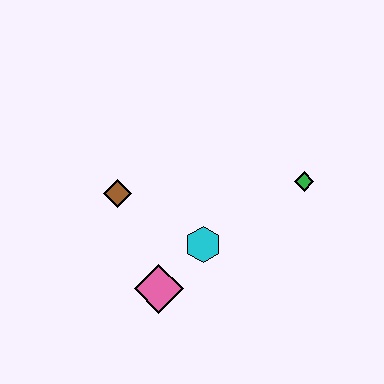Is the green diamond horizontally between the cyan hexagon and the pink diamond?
No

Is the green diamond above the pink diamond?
Yes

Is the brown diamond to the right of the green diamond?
No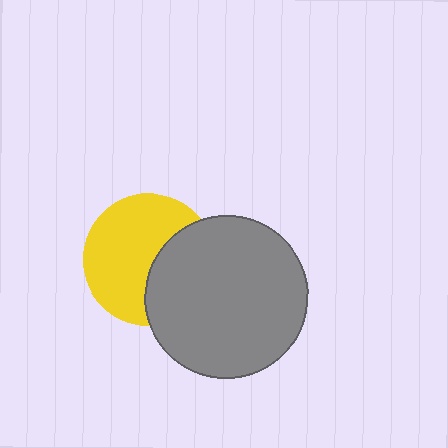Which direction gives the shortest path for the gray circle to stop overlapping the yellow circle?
Moving right gives the shortest separation.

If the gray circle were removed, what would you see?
You would see the complete yellow circle.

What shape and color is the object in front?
The object in front is a gray circle.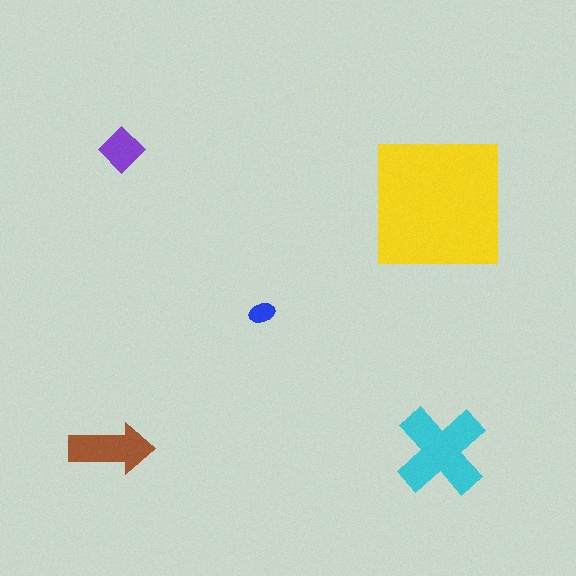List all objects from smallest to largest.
The blue ellipse, the purple diamond, the brown arrow, the cyan cross, the yellow square.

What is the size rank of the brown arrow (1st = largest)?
3rd.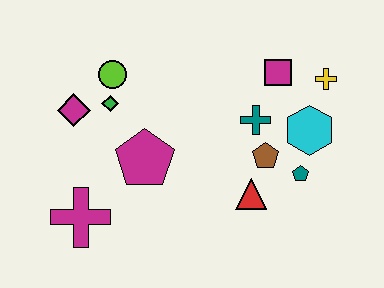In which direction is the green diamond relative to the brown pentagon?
The green diamond is to the left of the brown pentagon.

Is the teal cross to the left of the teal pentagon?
Yes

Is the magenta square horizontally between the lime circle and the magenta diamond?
No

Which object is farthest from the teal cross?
The magenta cross is farthest from the teal cross.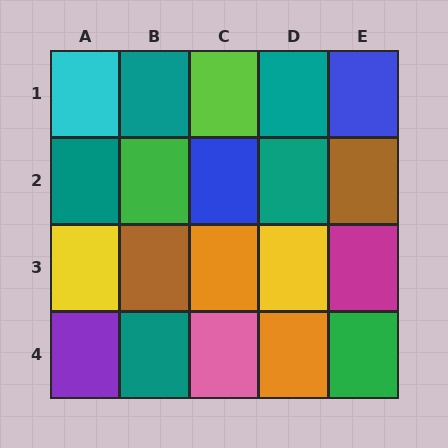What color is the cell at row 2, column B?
Green.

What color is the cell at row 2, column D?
Teal.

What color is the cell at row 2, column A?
Teal.